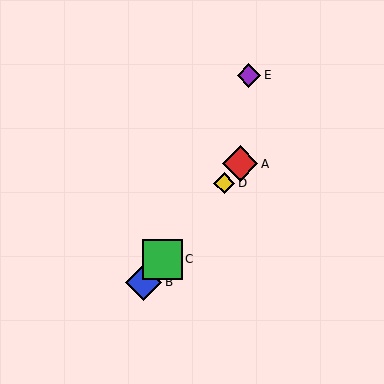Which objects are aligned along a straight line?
Objects A, B, C, D are aligned along a straight line.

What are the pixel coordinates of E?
Object E is at (249, 75).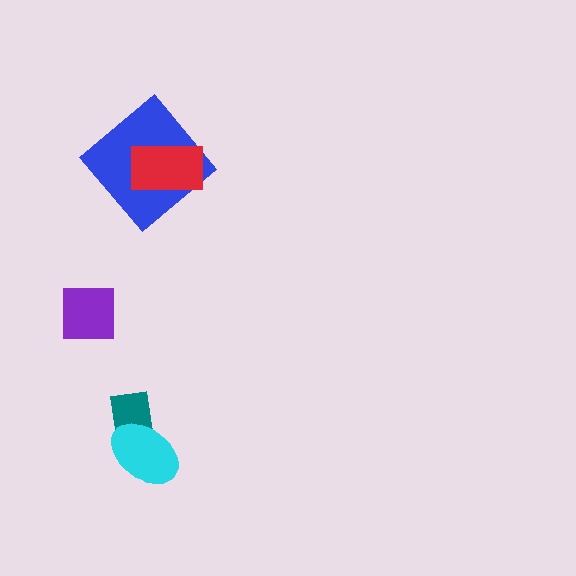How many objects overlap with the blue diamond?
1 object overlaps with the blue diamond.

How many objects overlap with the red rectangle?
1 object overlaps with the red rectangle.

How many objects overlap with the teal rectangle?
1 object overlaps with the teal rectangle.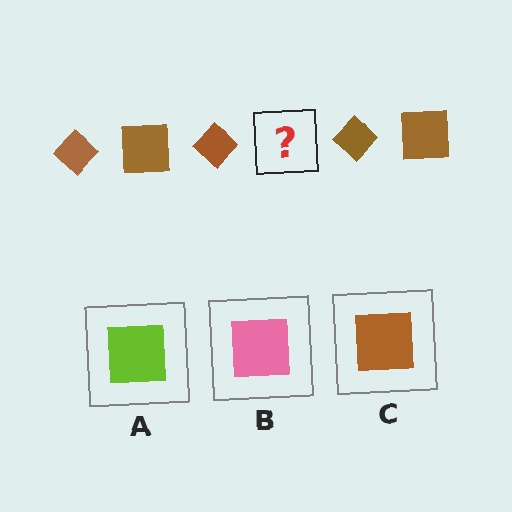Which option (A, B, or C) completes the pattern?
C.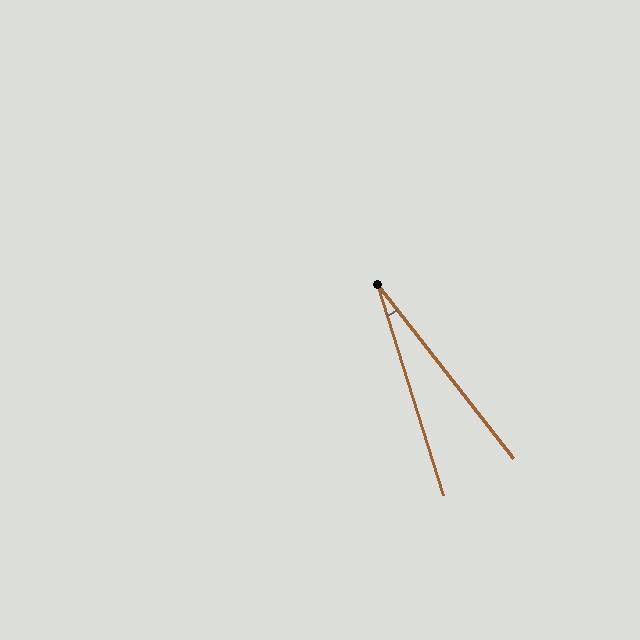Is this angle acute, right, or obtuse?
It is acute.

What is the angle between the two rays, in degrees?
Approximately 21 degrees.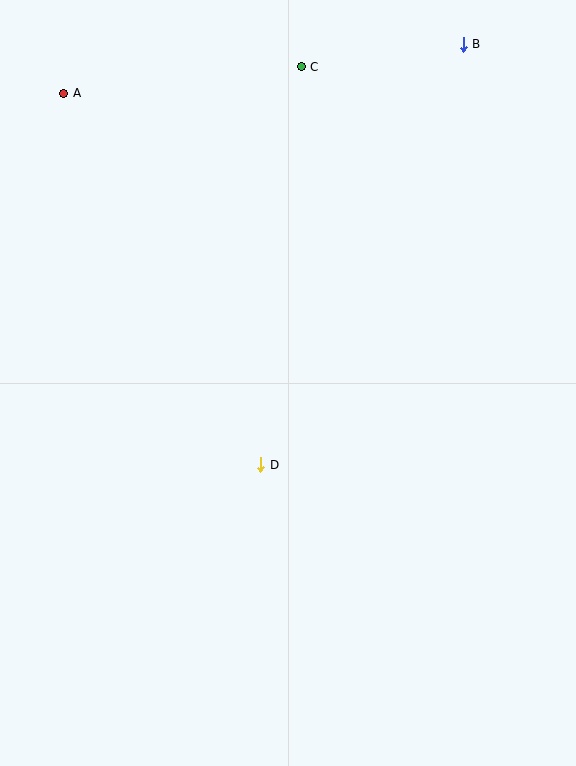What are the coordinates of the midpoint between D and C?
The midpoint between D and C is at (281, 266).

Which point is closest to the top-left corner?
Point A is closest to the top-left corner.